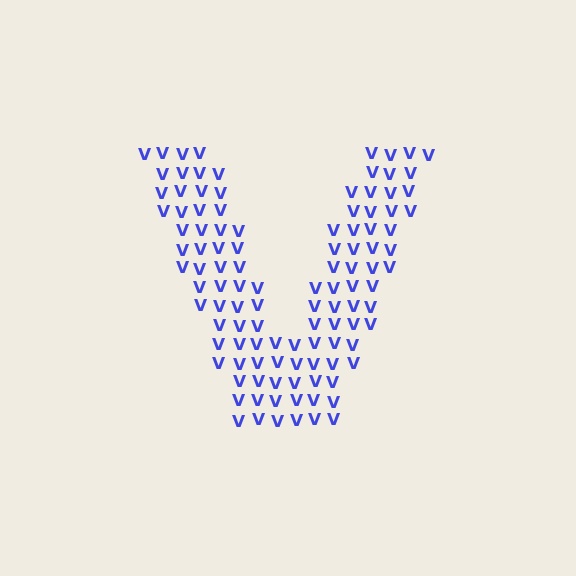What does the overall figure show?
The overall figure shows the letter V.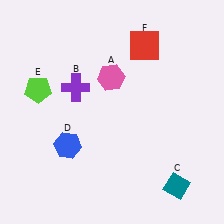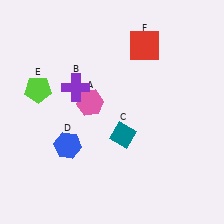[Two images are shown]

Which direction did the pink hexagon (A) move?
The pink hexagon (A) moved down.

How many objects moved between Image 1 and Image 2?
2 objects moved between the two images.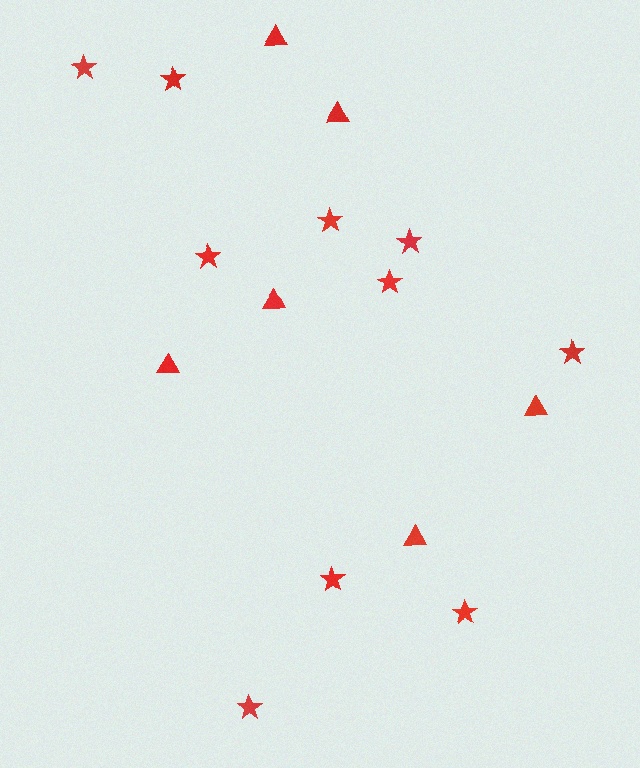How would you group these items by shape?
There are 2 groups: one group of stars (10) and one group of triangles (6).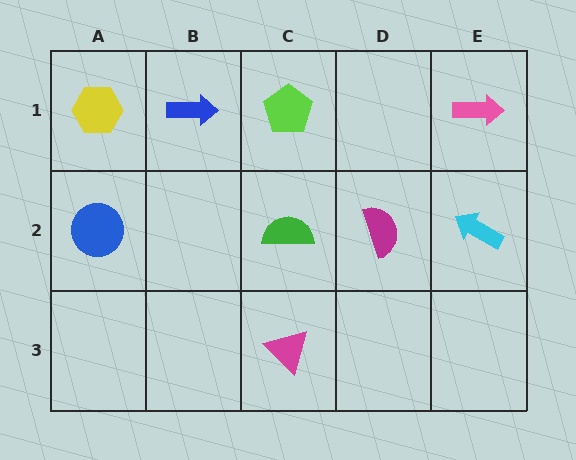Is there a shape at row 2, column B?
No, that cell is empty.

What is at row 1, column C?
A lime pentagon.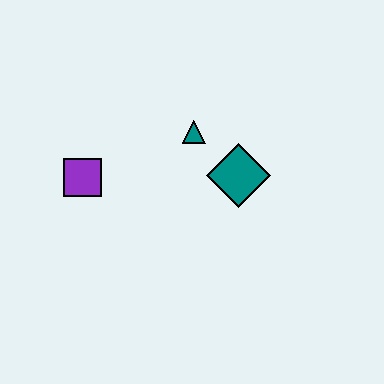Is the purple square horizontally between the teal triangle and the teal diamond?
No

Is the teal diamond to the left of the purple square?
No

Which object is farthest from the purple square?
The teal diamond is farthest from the purple square.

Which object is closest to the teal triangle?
The teal diamond is closest to the teal triangle.